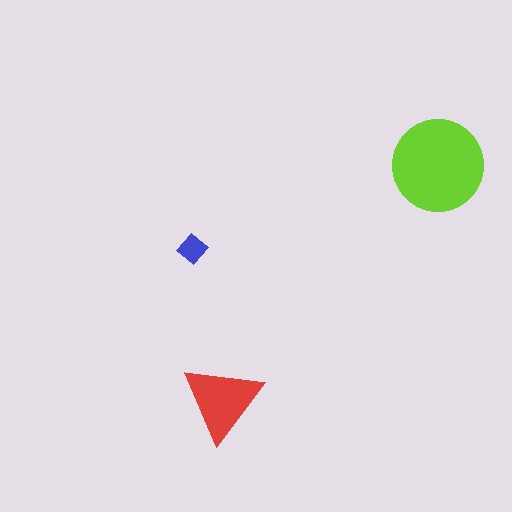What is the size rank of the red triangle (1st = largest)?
2nd.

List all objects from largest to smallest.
The lime circle, the red triangle, the blue diamond.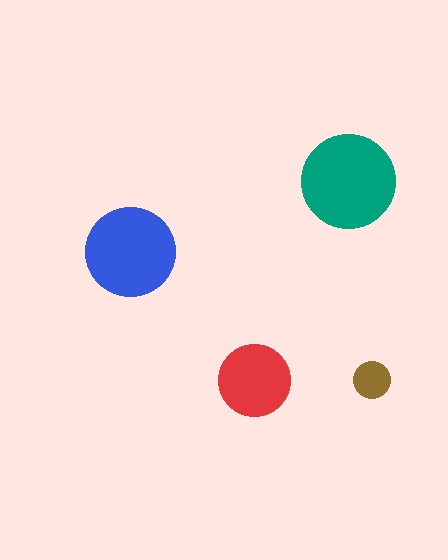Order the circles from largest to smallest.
the teal one, the blue one, the red one, the brown one.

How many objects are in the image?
There are 4 objects in the image.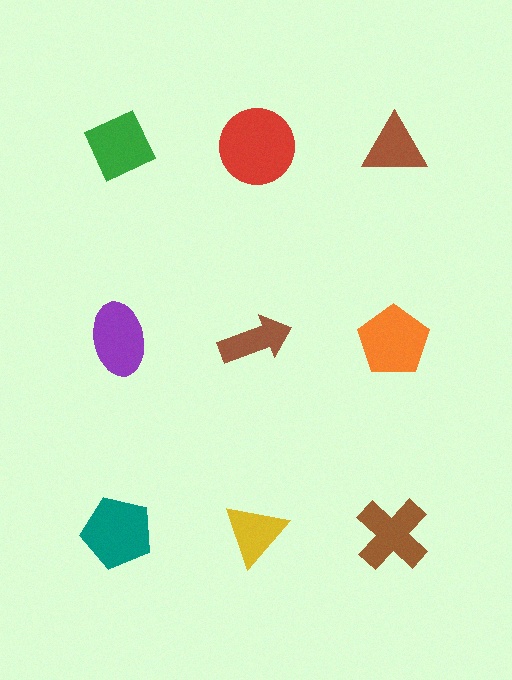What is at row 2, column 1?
A purple ellipse.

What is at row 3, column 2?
A yellow triangle.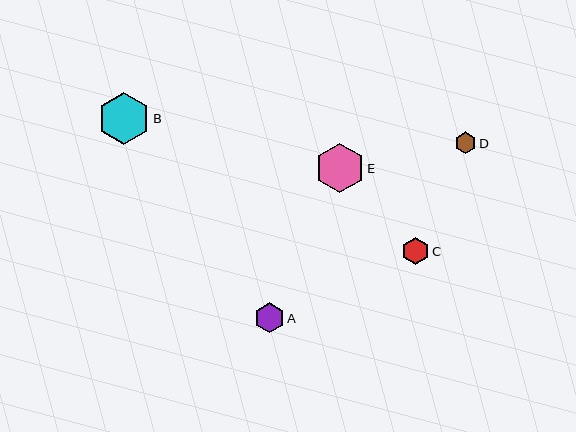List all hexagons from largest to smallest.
From largest to smallest: B, E, A, C, D.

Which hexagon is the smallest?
Hexagon D is the smallest with a size of approximately 22 pixels.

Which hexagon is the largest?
Hexagon B is the largest with a size of approximately 52 pixels.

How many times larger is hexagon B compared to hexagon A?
Hexagon B is approximately 1.7 times the size of hexagon A.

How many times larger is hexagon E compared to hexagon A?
Hexagon E is approximately 1.6 times the size of hexagon A.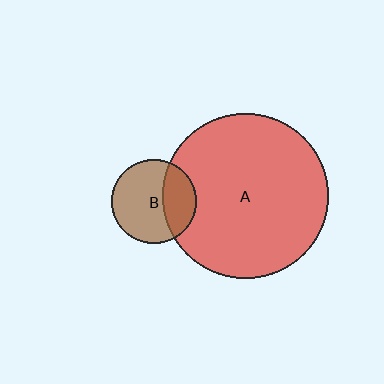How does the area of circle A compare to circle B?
Approximately 3.9 times.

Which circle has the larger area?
Circle A (red).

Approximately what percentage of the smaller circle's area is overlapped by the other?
Approximately 30%.